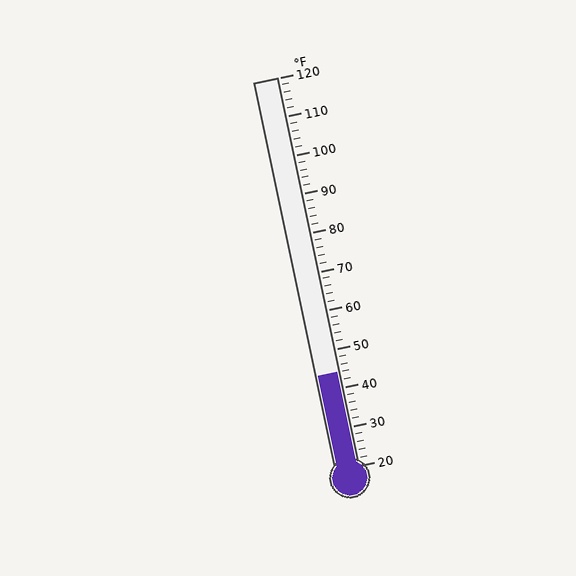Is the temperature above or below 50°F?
The temperature is below 50°F.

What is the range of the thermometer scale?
The thermometer scale ranges from 20°F to 120°F.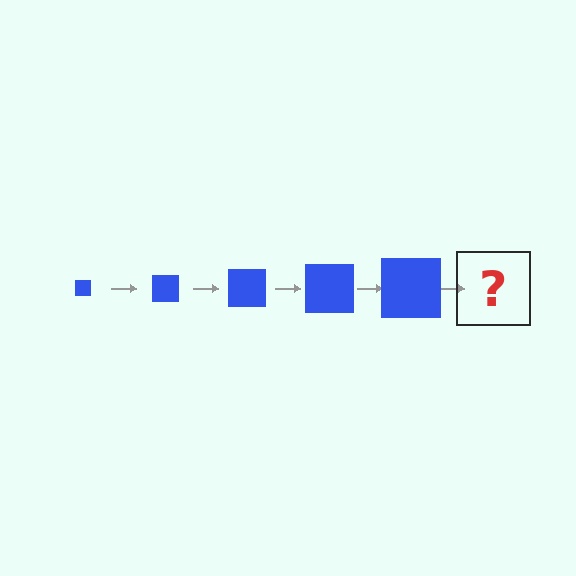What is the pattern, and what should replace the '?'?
The pattern is that the square gets progressively larger each step. The '?' should be a blue square, larger than the previous one.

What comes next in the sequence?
The next element should be a blue square, larger than the previous one.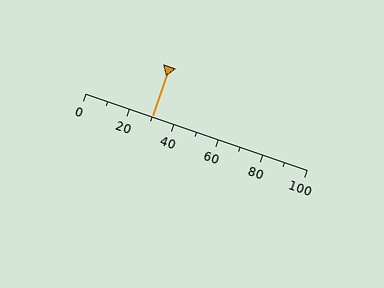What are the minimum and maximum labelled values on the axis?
The axis runs from 0 to 100.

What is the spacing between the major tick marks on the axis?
The major ticks are spaced 20 apart.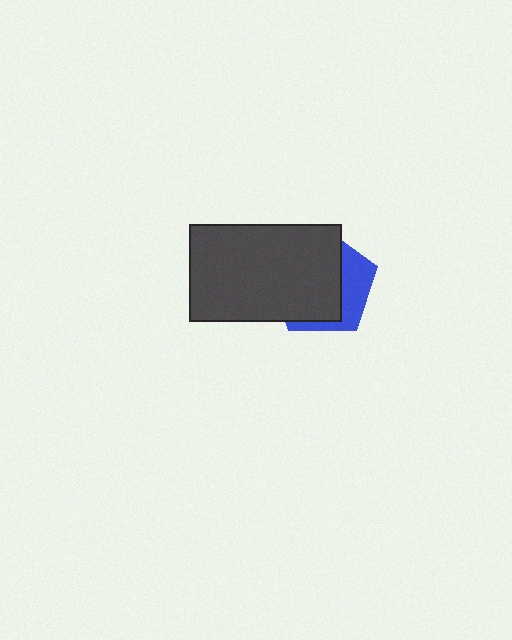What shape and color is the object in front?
The object in front is a dark gray rectangle.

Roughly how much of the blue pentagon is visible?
A small part of it is visible (roughly 34%).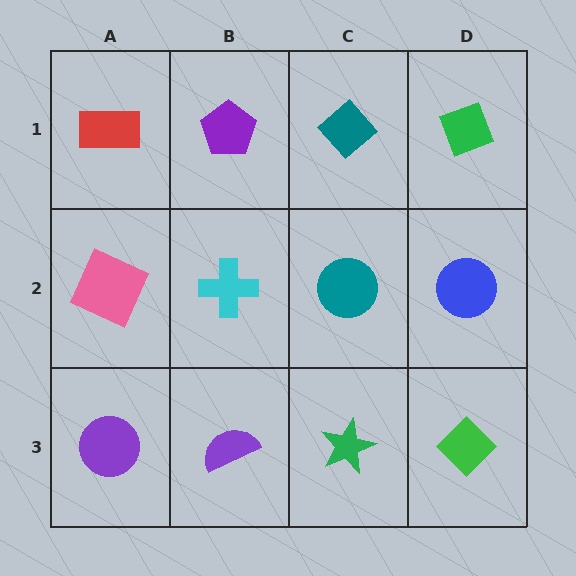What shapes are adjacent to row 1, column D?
A blue circle (row 2, column D), a teal diamond (row 1, column C).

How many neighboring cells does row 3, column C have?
3.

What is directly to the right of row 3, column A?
A purple semicircle.